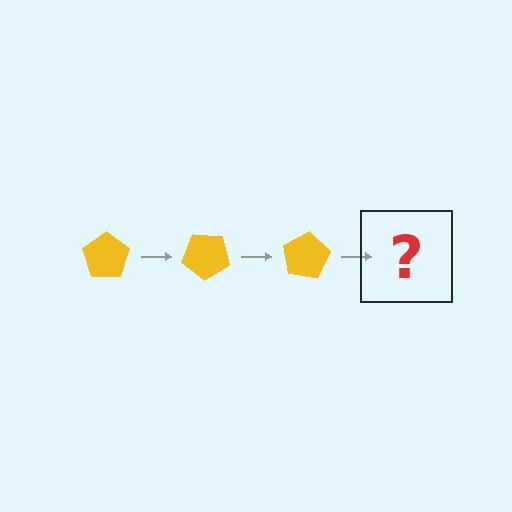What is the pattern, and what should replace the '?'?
The pattern is that the pentagon rotates 40 degrees each step. The '?' should be a yellow pentagon rotated 120 degrees.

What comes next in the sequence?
The next element should be a yellow pentagon rotated 120 degrees.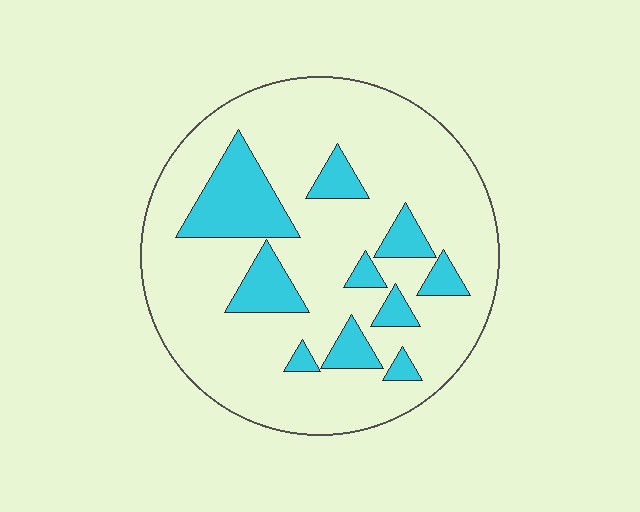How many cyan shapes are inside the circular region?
10.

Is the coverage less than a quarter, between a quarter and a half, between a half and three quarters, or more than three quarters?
Less than a quarter.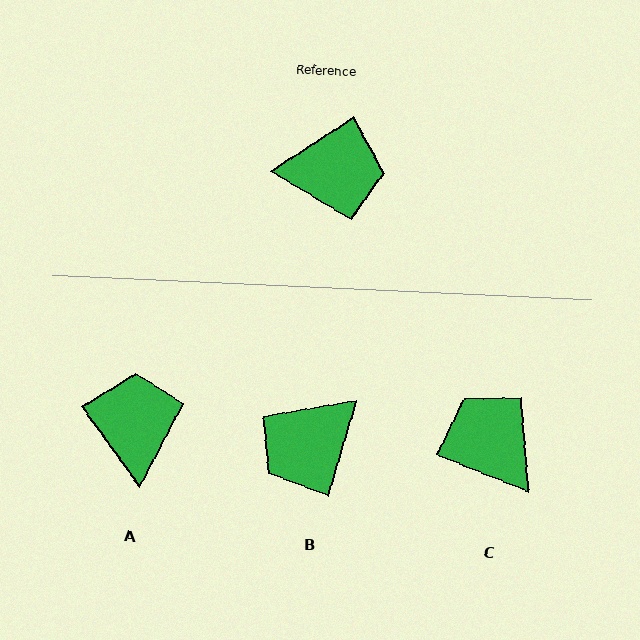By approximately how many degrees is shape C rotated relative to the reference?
Approximately 126 degrees counter-clockwise.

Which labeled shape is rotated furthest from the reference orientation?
B, about 139 degrees away.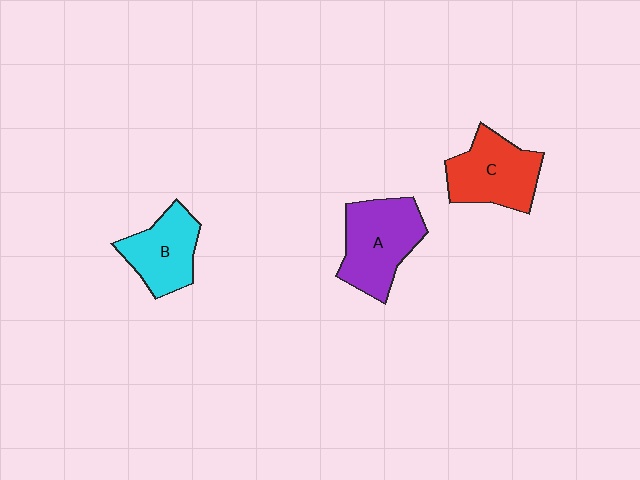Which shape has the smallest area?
Shape B (cyan).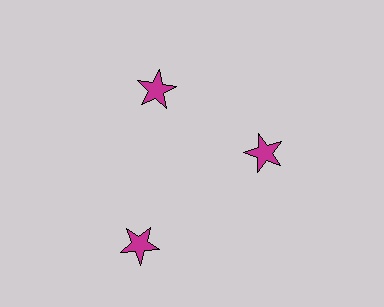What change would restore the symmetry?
The symmetry would be restored by moving it inward, back onto the ring so that all 3 stars sit at equal angles and equal distance from the center.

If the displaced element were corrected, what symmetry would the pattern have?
It would have 3-fold rotational symmetry — the pattern would map onto itself every 120 degrees.